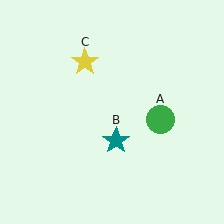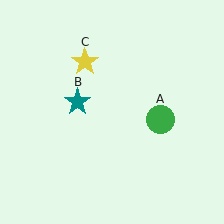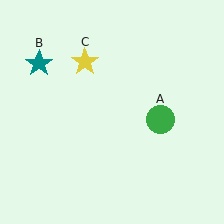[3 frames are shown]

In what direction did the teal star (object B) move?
The teal star (object B) moved up and to the left.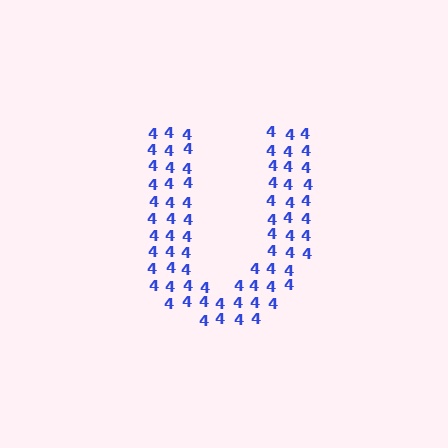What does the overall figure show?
The overall figure shows the letter U.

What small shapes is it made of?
It is made of small digit 4's.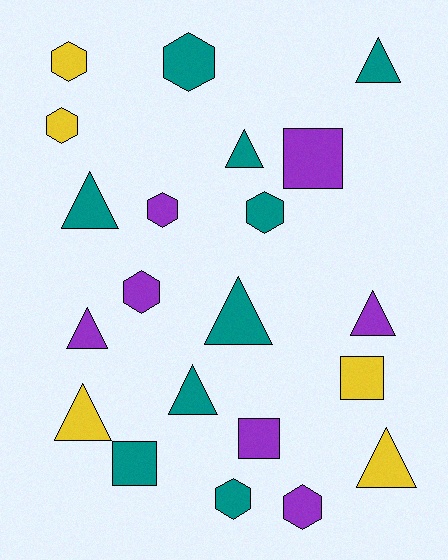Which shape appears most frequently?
Triangle, with 9 objects.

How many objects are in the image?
There are 21 objects.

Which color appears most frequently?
Teal, with 9 objects.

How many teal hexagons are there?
There are 3 teal hexagons.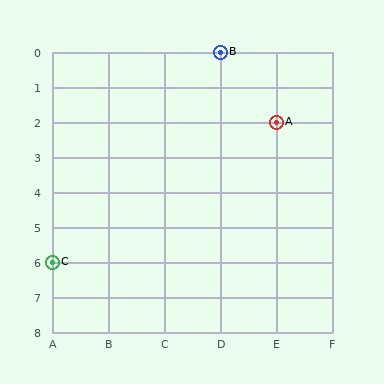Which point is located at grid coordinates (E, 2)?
Point A is at (E, 2).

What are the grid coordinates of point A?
Point A is at grid coordinates (E, 2).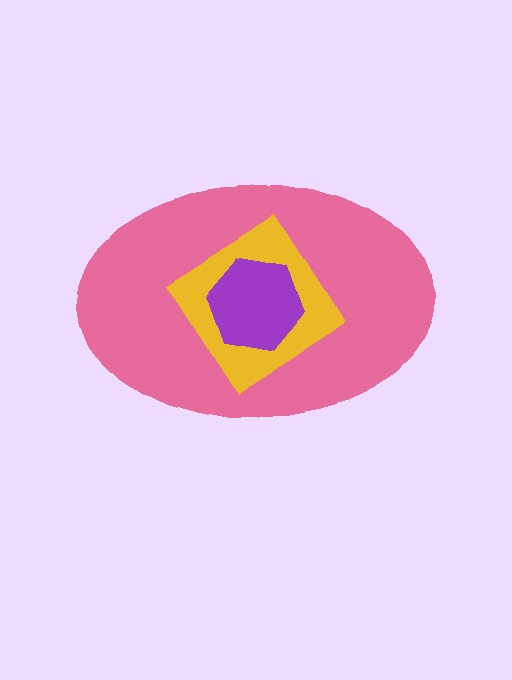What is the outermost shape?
The pink ellipse.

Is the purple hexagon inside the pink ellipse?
Yes.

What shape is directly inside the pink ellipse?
The yellow diamond.